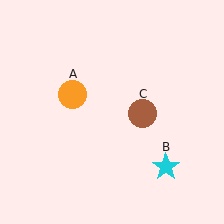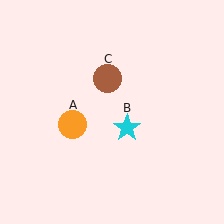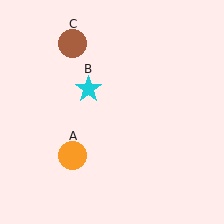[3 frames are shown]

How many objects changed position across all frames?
3 objects changed position: orange circle (object A), cyan star (object B), brown circle (object C).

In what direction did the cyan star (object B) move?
The cyan star (object B) moved up and to the left.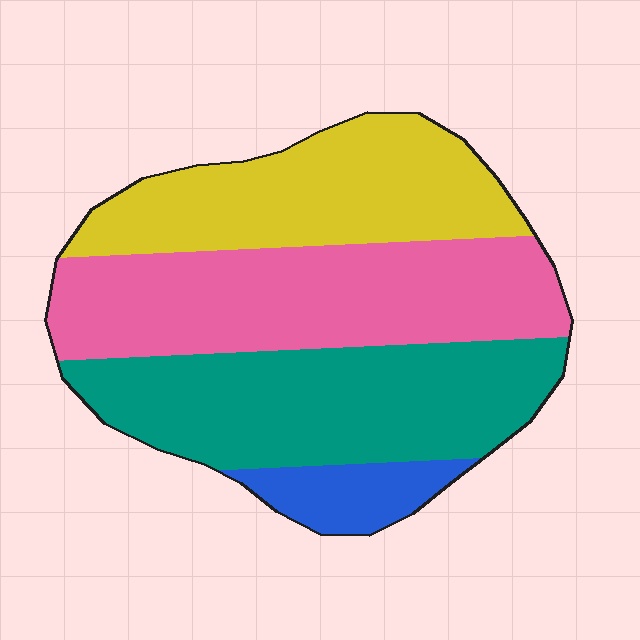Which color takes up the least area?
Blue, at roughly 10%.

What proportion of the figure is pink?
Pink takes up about one third (1/3) of the figure.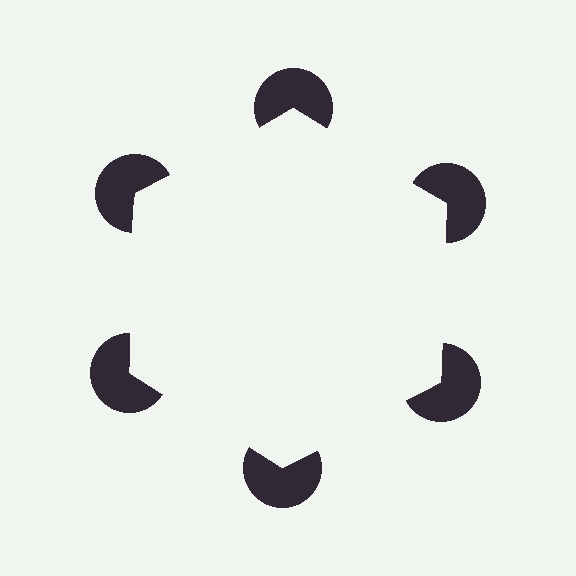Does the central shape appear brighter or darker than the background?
It typically appears slightly brighter than the background, even though no actual brightness change is drawn.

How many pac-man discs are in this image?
There are 6 — one at each vertex of the illusory hexagon.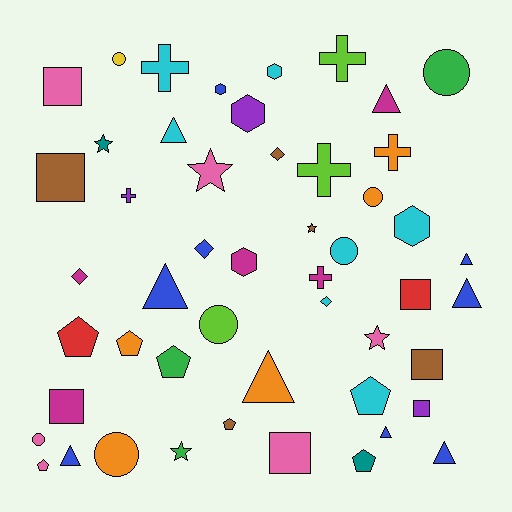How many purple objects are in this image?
There are 3 purple objects.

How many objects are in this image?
There are 50 objects.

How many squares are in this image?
There are 7 squares.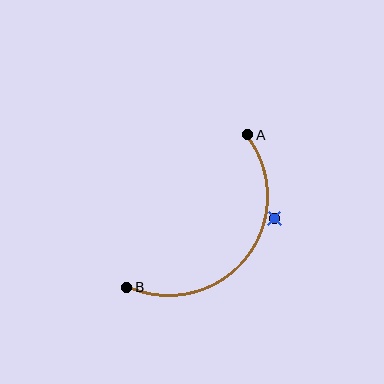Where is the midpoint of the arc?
The arc midpoint is the point on the curve farthest from the straight line joining A and B. It sits below and to the right of that line.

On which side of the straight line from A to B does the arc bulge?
The arc bulges below and to the right of the straight line connecting A and B.